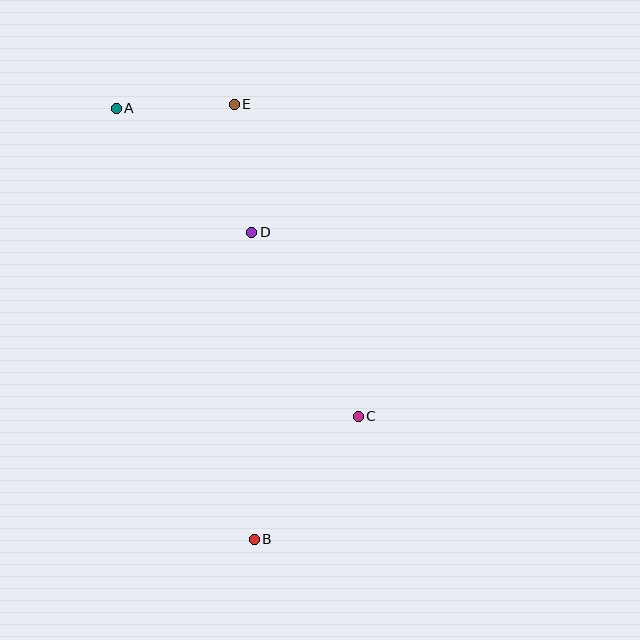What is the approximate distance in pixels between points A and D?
The distance between A and D is approximately 184 pixels.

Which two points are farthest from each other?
Points A and B are farthest from each other.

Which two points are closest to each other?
Points A and E are closest to each other.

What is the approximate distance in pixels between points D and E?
The distance between D and E is approximately 129 pixels.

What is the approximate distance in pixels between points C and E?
The distance between C and E is approximately 336 pixels.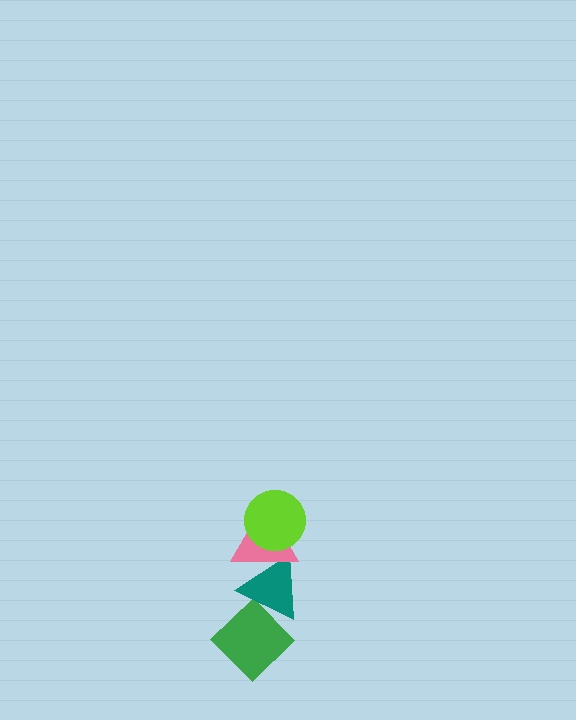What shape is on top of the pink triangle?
The lime circle is on top of the pink triangle.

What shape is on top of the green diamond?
The teal triangle is on top of the green diamond.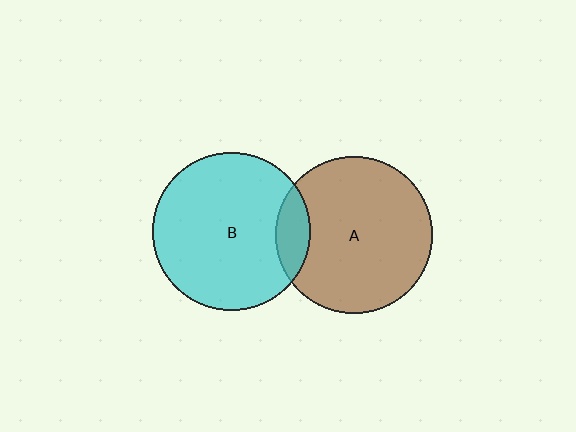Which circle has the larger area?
Circle B (cyan).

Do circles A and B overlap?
Yes.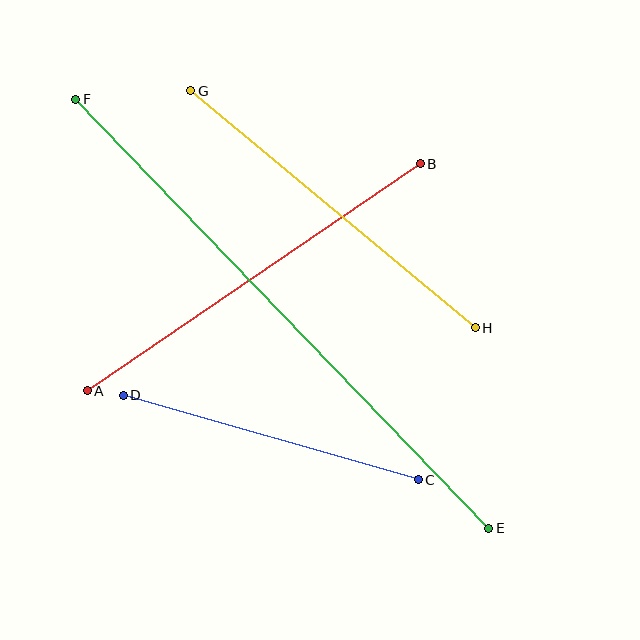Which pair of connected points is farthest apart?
Points E and F are farthest apart.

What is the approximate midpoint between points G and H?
The midpoint is at approximately (333, 209) pixels.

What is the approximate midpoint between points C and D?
The midpoint is at approximately (271, 437) pixels.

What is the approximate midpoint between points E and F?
The midpoint is at approximately (282, 314) pixels.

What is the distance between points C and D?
The distance is approximately 307 pixels.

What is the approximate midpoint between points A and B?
The midpoint is at approximately (254, 277) pixels.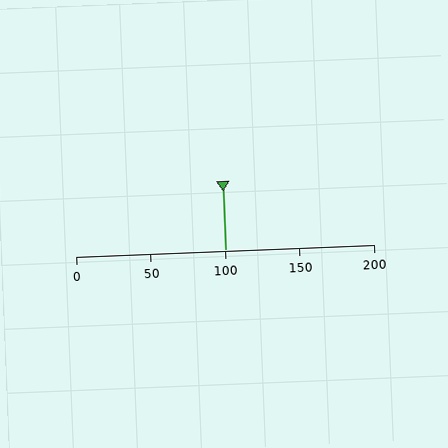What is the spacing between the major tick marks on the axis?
The major ticks are spaced 50 apart.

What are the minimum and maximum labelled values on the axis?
The axis runs from 0 to 200.